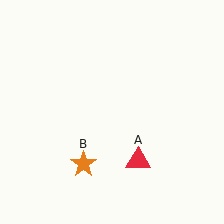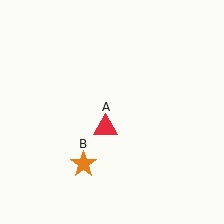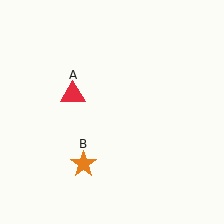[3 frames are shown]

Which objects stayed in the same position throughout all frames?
Orange star (object B) remained stationary.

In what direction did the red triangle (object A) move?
The red triangle (object A) moved up and to the left.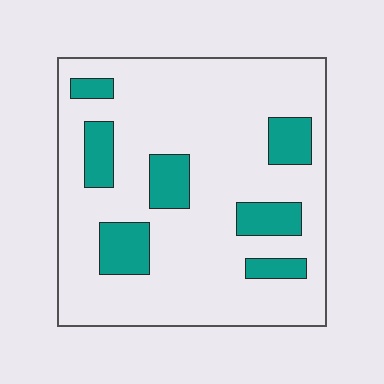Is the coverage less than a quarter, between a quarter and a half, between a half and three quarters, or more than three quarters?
Less than a quarter.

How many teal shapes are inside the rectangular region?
7.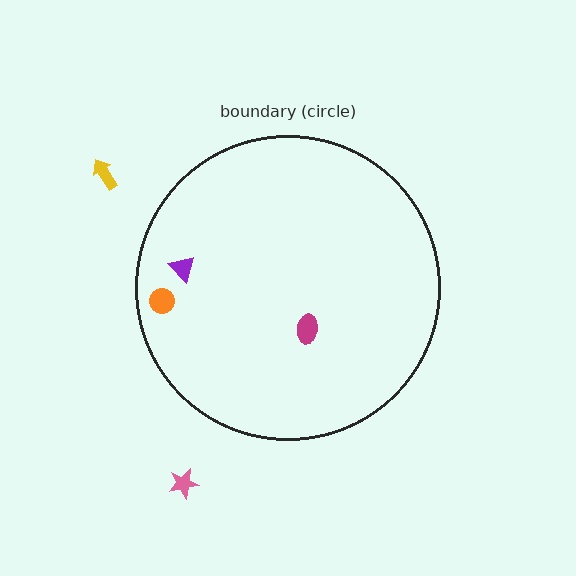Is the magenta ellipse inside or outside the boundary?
Inside.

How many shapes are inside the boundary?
3 inside, 2 outside.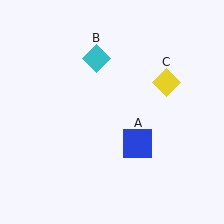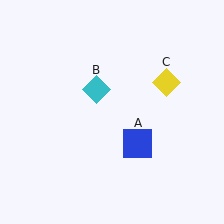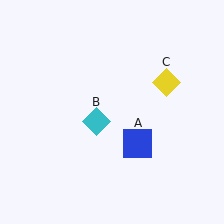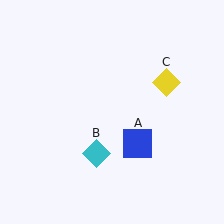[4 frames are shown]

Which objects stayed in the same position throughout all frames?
Blue square (object A) and yellow diamond (object C) remained stationary.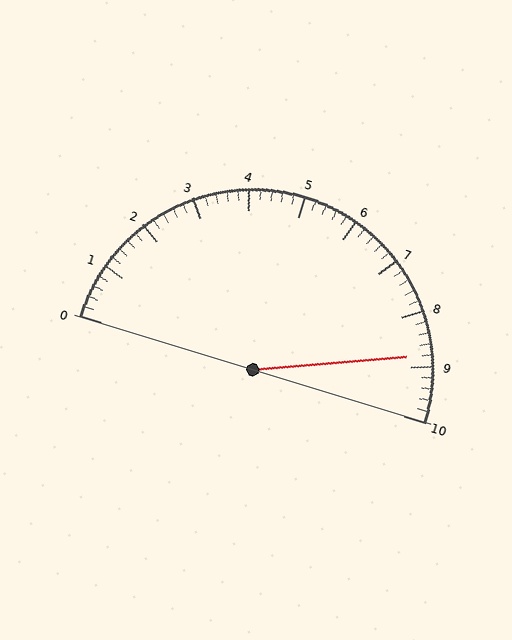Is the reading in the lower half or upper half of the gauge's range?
The reading is in the upper half of the range (0 to 10).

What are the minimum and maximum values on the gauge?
The gauge ranges from 0 to 10.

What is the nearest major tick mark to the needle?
The nearest major tick mark is 9.